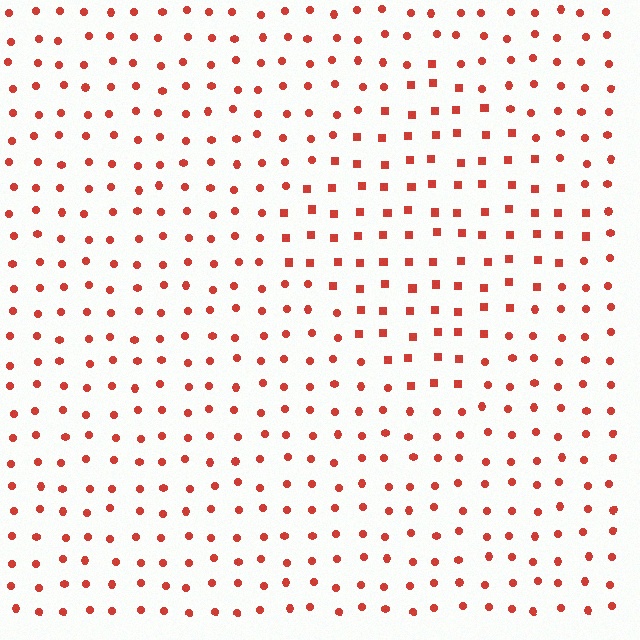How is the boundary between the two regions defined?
The boundary is defined by a change in element shape: squares inside vs. circles outside. All elements share the same color and spacing.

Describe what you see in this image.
The image is filled with small red elements arranged in a uniform grid. A diamond-shaped region contains squares, while the surrounding area contains circles. The boundary is defined purely by the change in element shape.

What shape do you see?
I see a diamond.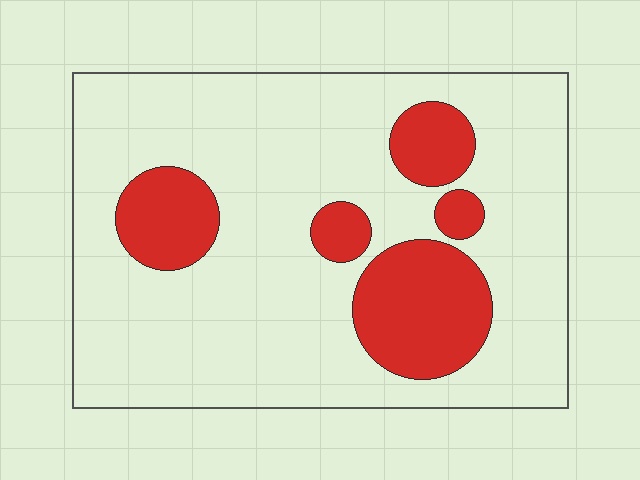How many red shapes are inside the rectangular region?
5.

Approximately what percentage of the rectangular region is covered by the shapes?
Approximately 20%.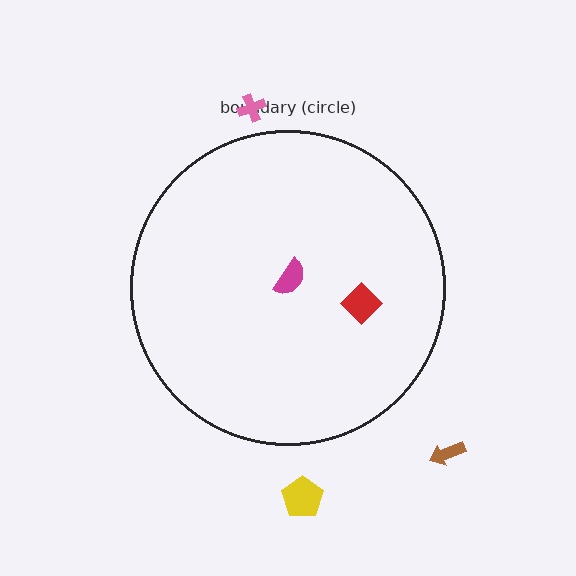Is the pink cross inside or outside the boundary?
Outside.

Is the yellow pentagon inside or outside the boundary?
Outside.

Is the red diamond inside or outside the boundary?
Inside.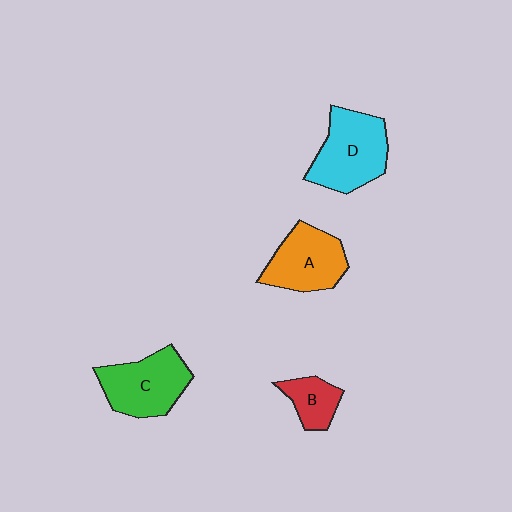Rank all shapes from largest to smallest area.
From largest to smallest: D (cyan), C (green), A (orange), B (red).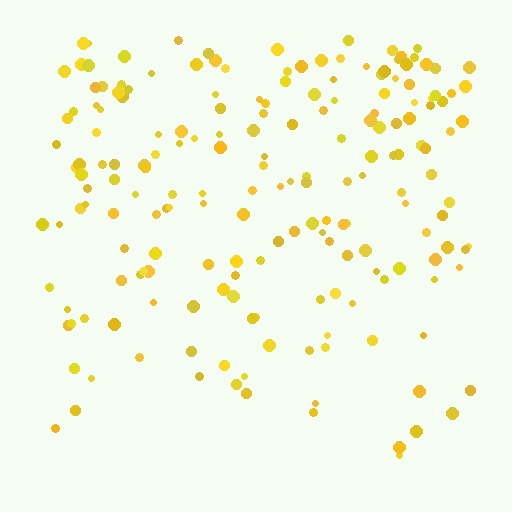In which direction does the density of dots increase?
From bottom to top, with the top side densest.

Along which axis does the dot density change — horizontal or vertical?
Vertical.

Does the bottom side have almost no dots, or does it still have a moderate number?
Still a moderate number, just noticeably fewer than the top.